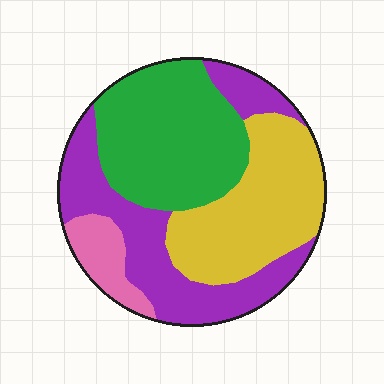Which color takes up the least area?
Pink, at roughly 10%.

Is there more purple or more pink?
Purple.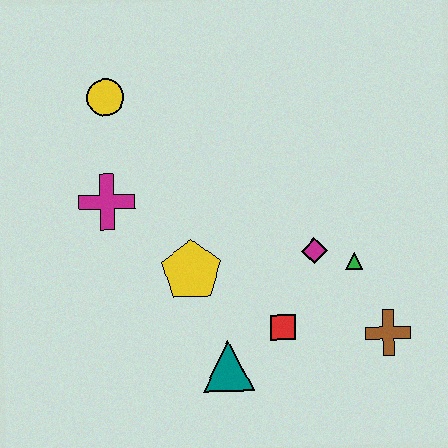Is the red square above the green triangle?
No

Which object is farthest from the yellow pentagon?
The brown cross is farthest from the yellow pentagon.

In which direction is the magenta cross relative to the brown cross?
The magenta cross is to the left of the brown cross.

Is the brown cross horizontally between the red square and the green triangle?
No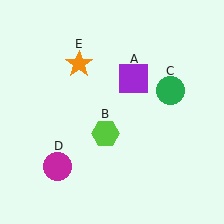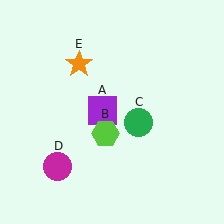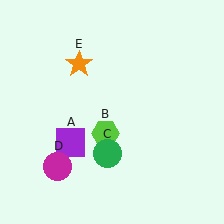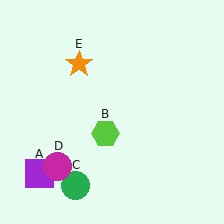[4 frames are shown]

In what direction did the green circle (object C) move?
The green circle (object C) moved down and to the left.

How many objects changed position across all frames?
2 objects changed position: purple square (object A), green circle (object C).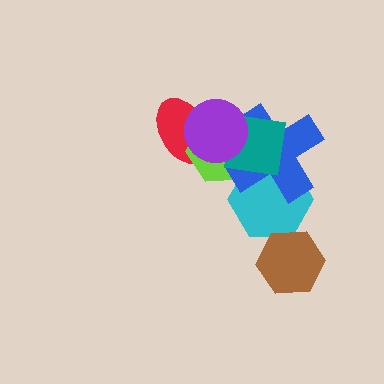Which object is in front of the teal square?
The purple circle is in front of the teal square.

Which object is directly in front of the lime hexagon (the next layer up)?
The cyan hexagon is directly in front of the lime hexagon.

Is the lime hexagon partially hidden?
Yes, it is partially covered by another shape.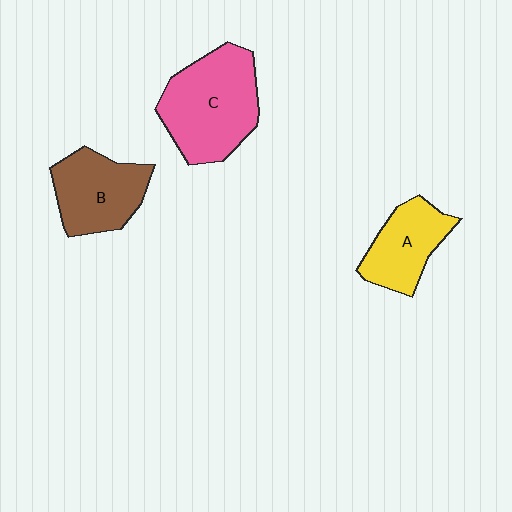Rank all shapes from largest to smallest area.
From largest to smallest: C (pink), B (brown), A (yellow).